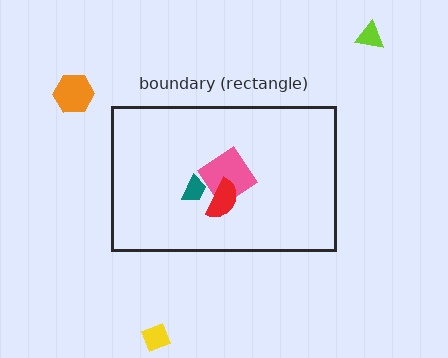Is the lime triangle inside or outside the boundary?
Outside.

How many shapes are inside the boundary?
3 inside, 3 outside.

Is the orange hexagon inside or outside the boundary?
Outside.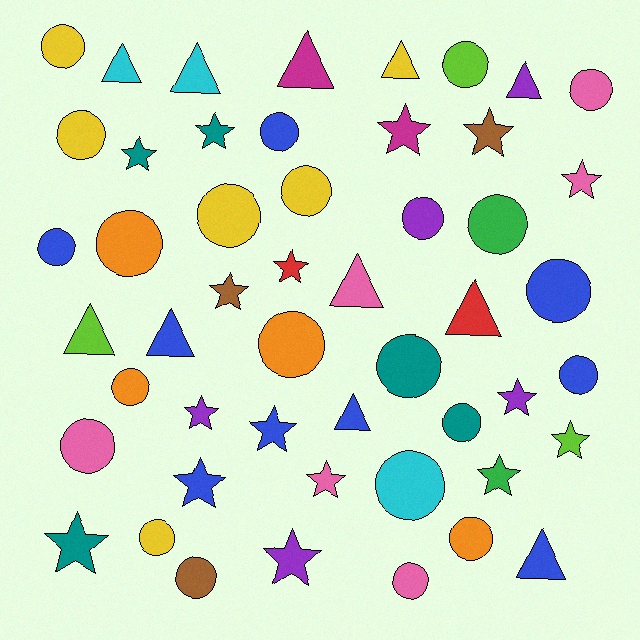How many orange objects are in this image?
There are 4 orange objects.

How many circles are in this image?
There are 23 circles.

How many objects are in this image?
There are 50 objects.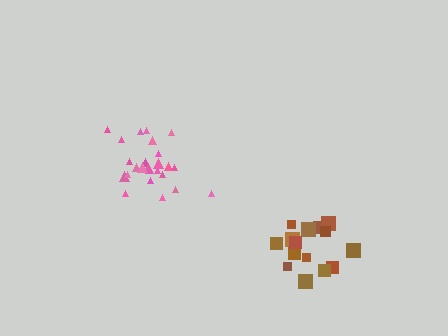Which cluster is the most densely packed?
Pink.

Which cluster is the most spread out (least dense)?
Brown.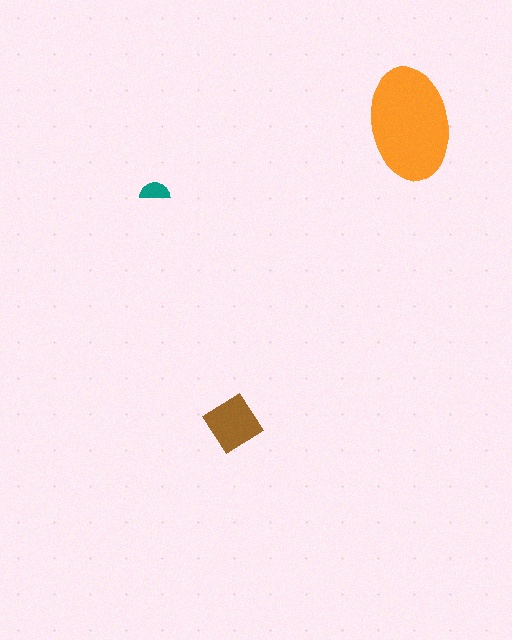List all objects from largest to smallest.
The orange ellipse, the brown diamond, the teal semicircle.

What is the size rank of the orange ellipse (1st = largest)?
1st.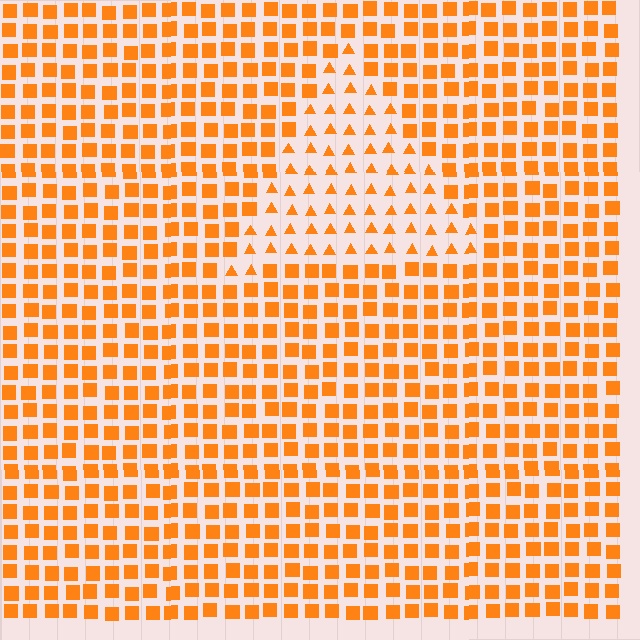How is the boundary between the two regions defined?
The boundary is defined by a change in element shape: triangles inside vs. squares outside. All elements share the same color and spacing.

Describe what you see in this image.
The image is filled with small orange elements arranged in a uniform grid. A triangle-shaped region contains triangles, while the surrounding area contains squares. The boundary is defined purely by the change in element shape.